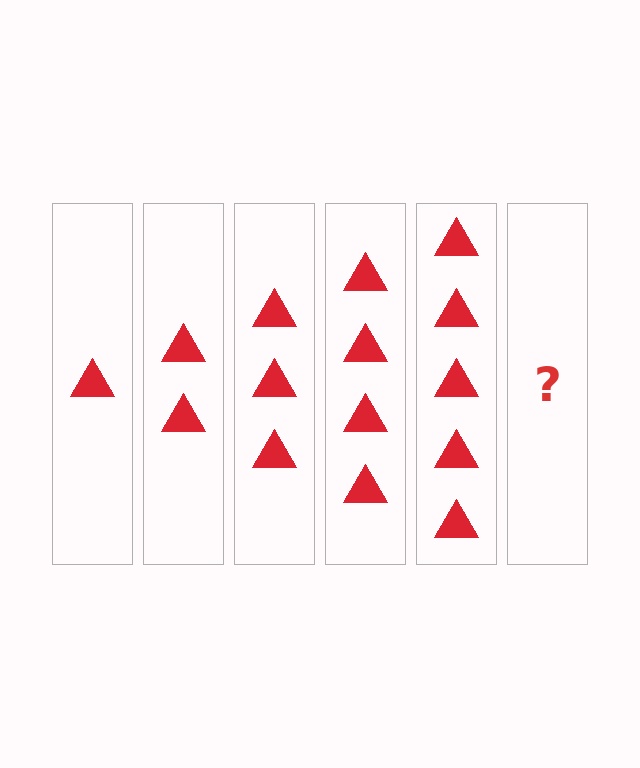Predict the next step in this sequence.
The next step is 6 triangles.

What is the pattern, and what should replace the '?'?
The pattern is that each step adds one more triangle. The '?' should be 6 triangles.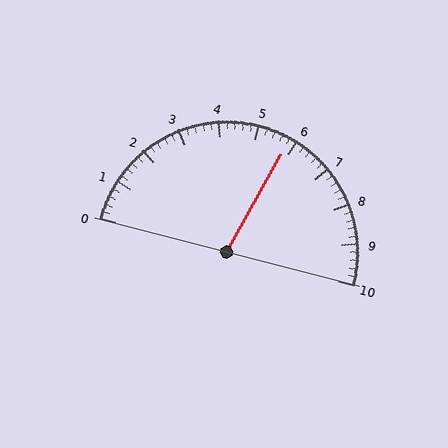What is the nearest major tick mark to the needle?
The nearest major tick mark is 6.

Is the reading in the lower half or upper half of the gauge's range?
The reading is in the upper half of the range (0 to 10).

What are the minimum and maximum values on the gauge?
The gauge ranges from 0 to 10.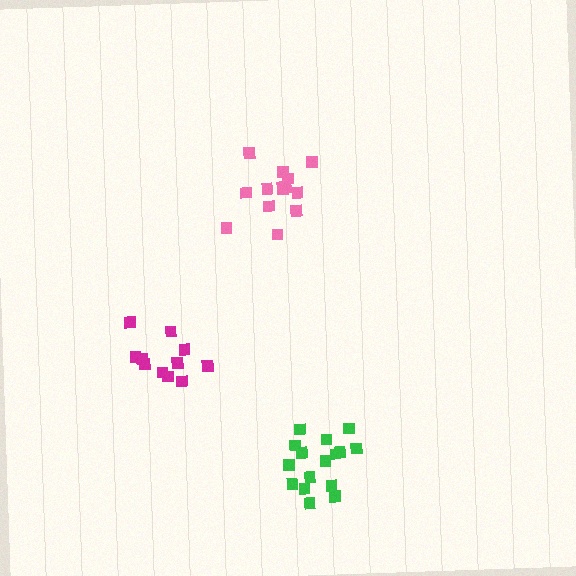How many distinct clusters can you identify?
There are 3 distinct clusters.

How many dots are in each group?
Group 1: 16 dots, Group 2: 11 dots, Group 3: 14 dots (41 total).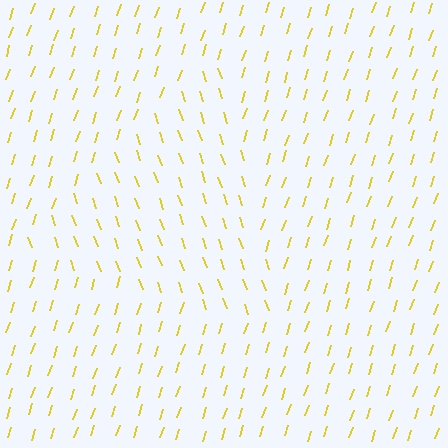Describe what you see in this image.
The image is filled with small yellow line segments. A triangle region in the image has lines oriented differently from the surrounding lines, creating a visible texture boundary.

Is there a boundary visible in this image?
Yes, there is a texture boundary formed by a change in line orientation.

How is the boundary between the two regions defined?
The boundary is defined purely by a change in line orientation (approximately 38 degrees difference). All lines are the same color and thickness.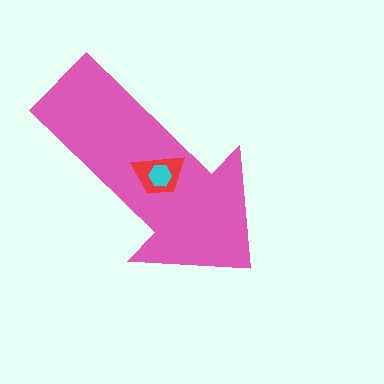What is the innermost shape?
The cyan hexagon.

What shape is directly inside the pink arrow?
The red trapezoid.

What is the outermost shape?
The pink arrow.